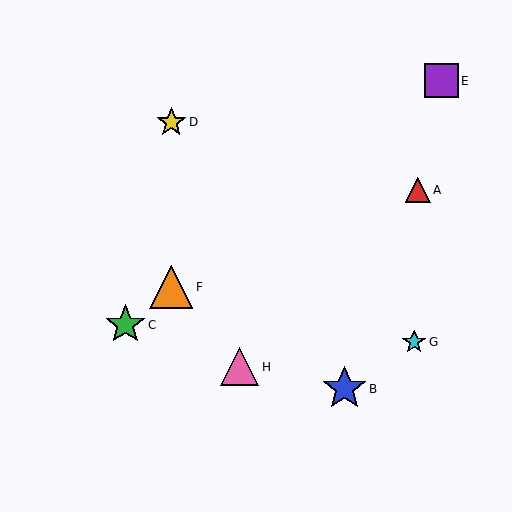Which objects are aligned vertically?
Objects D, F are aligned vertically.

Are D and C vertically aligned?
No, D is at x≈171 and C is at x≈125.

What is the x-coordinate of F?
Object F is at x≈171.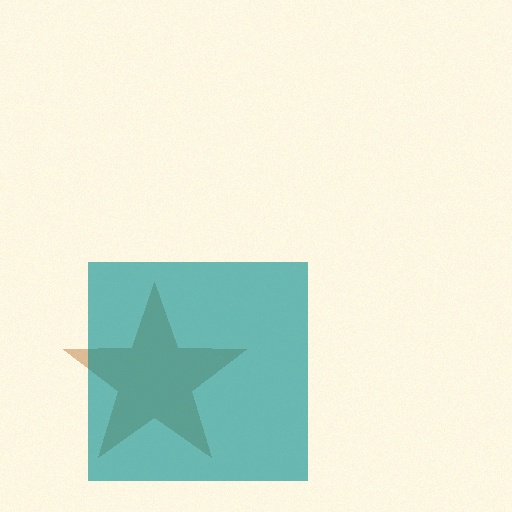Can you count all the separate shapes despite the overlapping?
Yes, there are 2 separate shapes.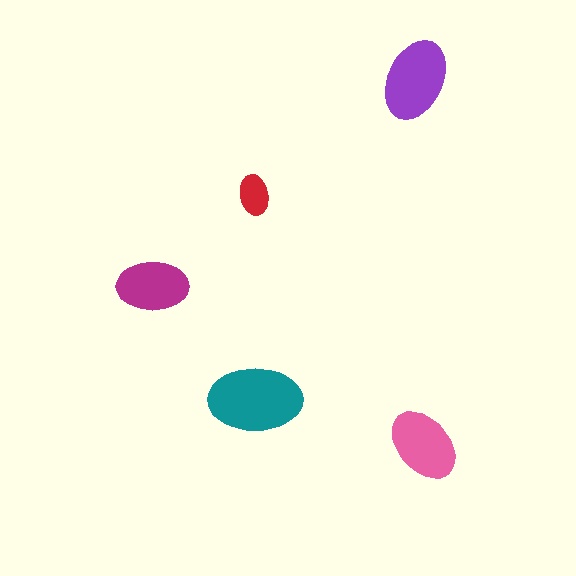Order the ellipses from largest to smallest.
the teal one, the purple one, the pink one, the magenta one, the red one.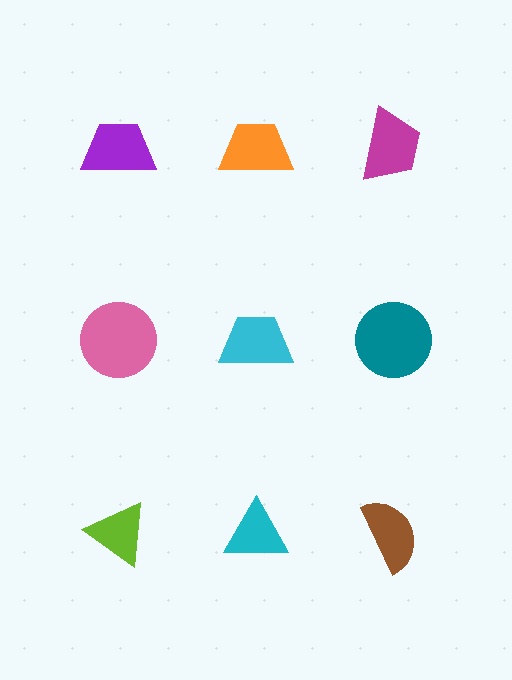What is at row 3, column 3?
A brown semicircle.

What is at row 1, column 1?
A purple trapezoid.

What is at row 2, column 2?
A cyan trapezoid.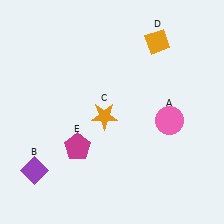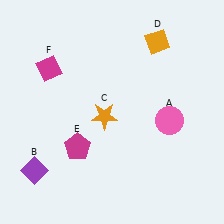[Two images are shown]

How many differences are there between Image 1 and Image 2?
There is 1 difference between the two images.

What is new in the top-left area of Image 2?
A magenta diamond (F) was added in the top-left area of Image 2.